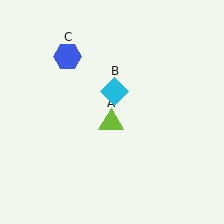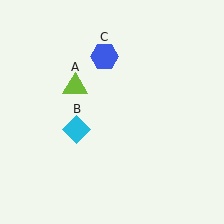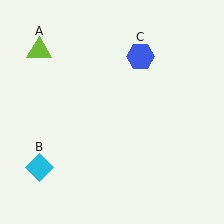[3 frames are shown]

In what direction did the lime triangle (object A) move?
The lime triangle (object A) moved up and to the left.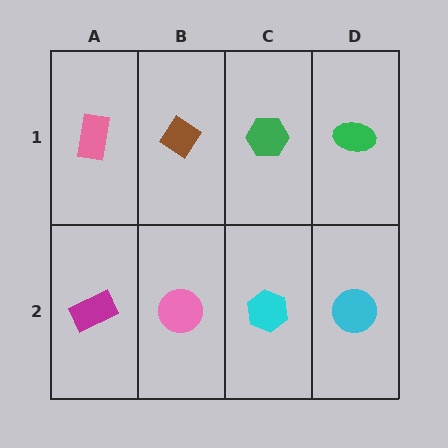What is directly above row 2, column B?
A brown diamond.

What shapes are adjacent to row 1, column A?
A magenta rectangle (row 2, column A), a brown diamond (row 1, column B).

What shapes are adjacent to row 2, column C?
A green hexagon (row 1, column C), a pink circle (row 2, column B), a cyan circle (row 2, column D).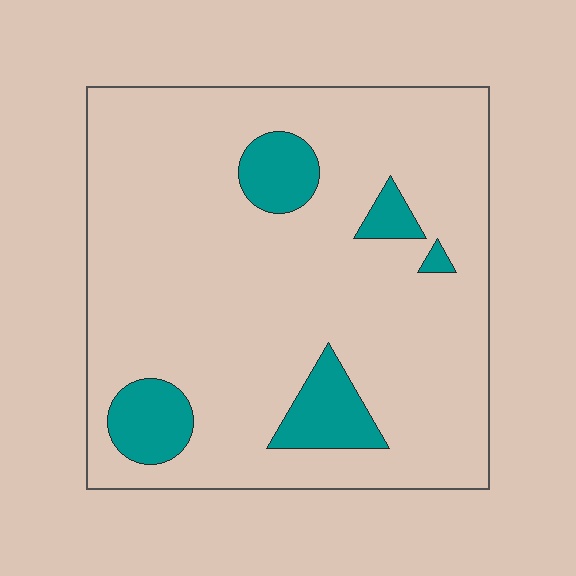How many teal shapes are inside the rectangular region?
5.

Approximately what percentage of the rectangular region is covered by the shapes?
Approximately 15%.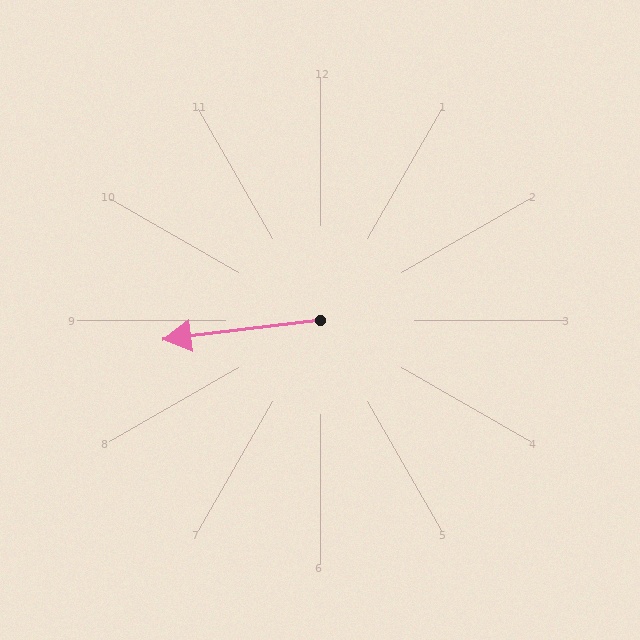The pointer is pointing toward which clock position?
Roughly 9 o'clock.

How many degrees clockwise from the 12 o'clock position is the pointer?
Approximately 263 degrees.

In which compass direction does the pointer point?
West.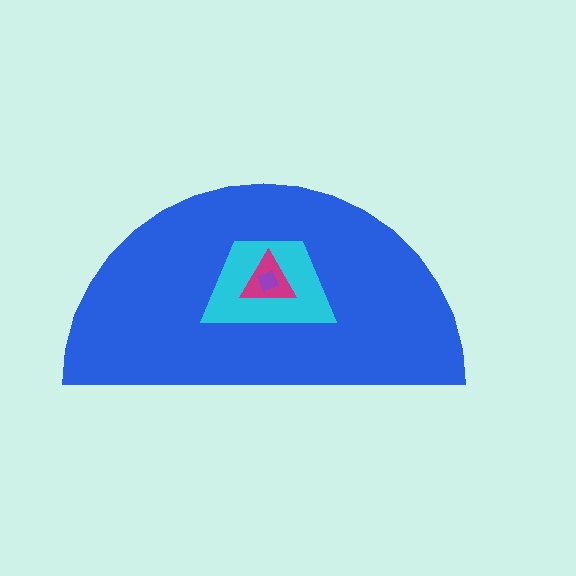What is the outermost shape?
The blue semicircle.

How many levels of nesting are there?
4.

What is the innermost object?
The purple square.